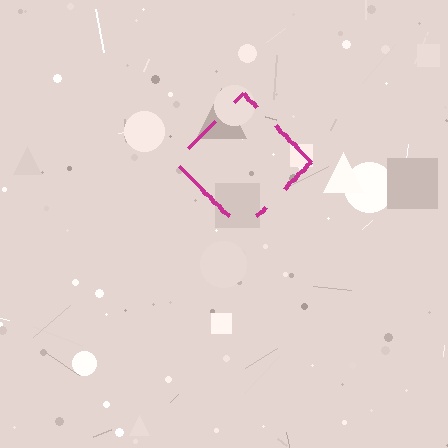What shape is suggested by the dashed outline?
The dashed outline suggests a diamond.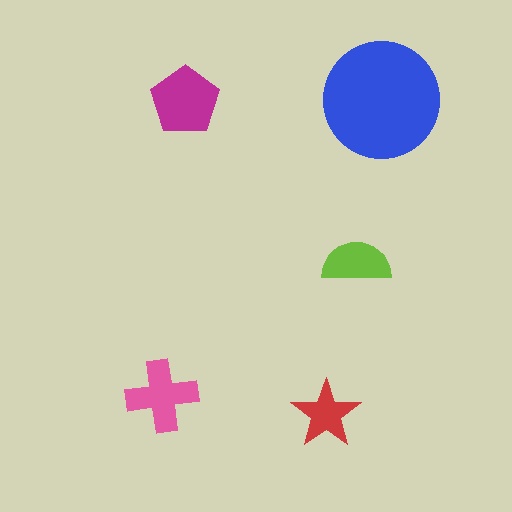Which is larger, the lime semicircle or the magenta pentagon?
The magenta pentagon.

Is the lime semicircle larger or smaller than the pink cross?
Smaller.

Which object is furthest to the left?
The pink cross is leftmost.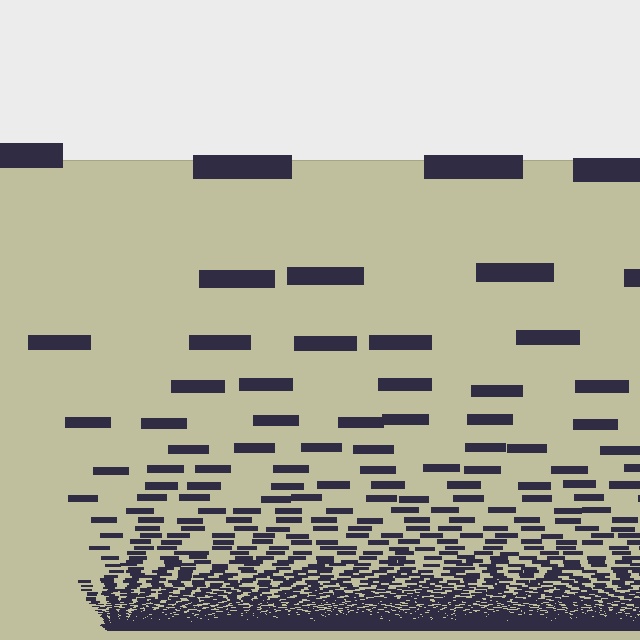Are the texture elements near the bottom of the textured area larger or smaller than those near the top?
Smaller. The gradient is inverted — elements near the bottom are smaller and denser.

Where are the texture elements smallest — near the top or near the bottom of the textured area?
Near the bottom.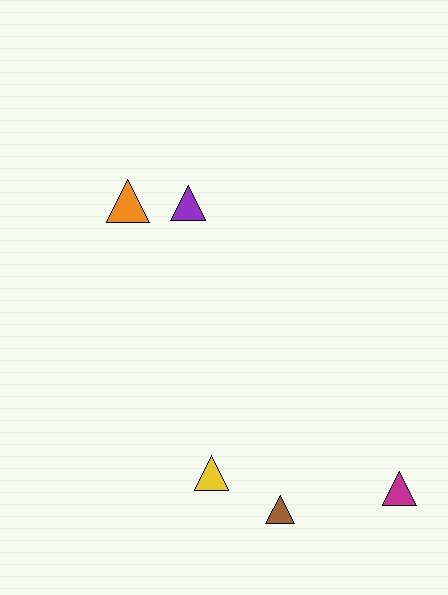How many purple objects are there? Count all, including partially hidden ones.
There is 1 purple object.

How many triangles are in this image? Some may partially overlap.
There are 5 triangles.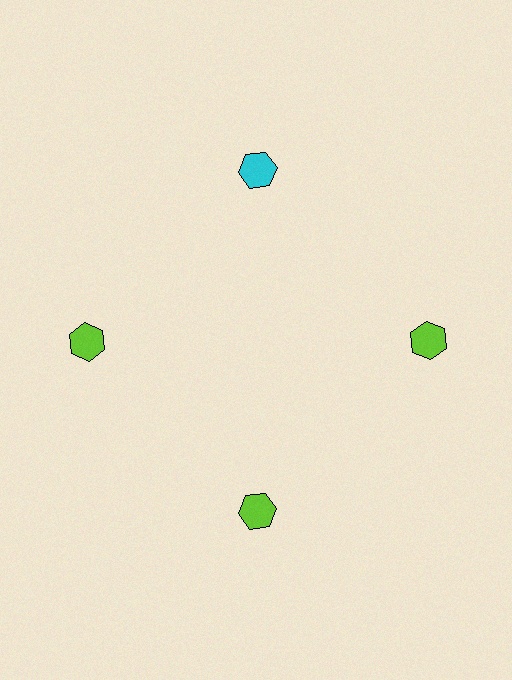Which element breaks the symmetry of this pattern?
The cyan hexagon at roughly the 12 o'clock position breaks the symmetry. All other shapes are lime hexagons.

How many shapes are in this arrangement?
There are 4 shapes arranged in a ring pattern.